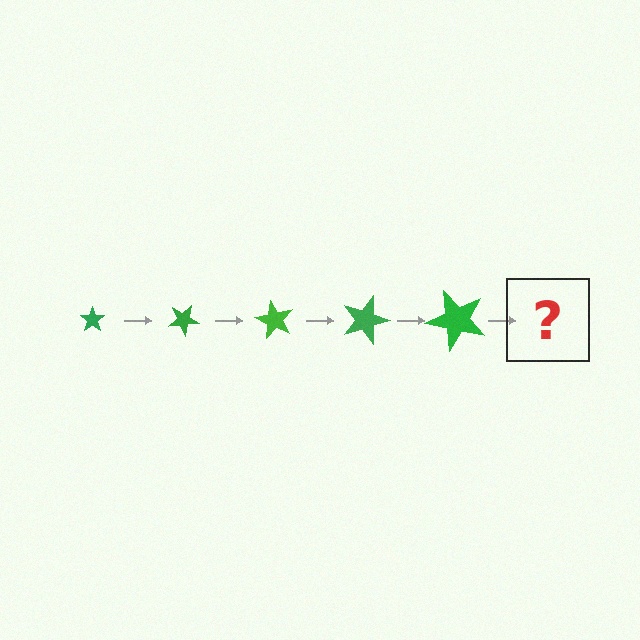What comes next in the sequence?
The next element should be a star, larger than the previous one and rotated 150 degrees from the start.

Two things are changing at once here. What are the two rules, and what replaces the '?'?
The two rules are that the star grows larger each step and it rotates 30 degrees each step. The '?' should be a star, larger than the previous one and rotated 150 degrees from the start.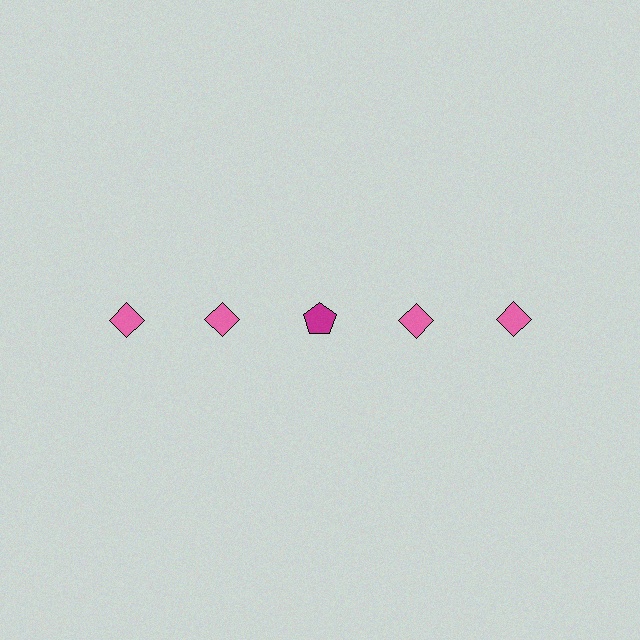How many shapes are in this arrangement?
There are 5 shapes arranged in a grid pattern.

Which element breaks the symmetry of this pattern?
The magenta pentagon in the top row, center column breaks the symmetry. All other shapes are pink diamonds.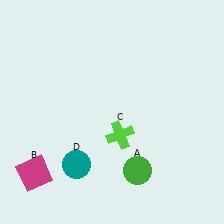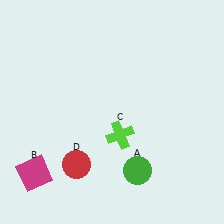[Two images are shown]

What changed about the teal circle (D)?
In Image 1, D is teal. In Image 2, it changed to red.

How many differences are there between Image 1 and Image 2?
There is 1 difference between the two images.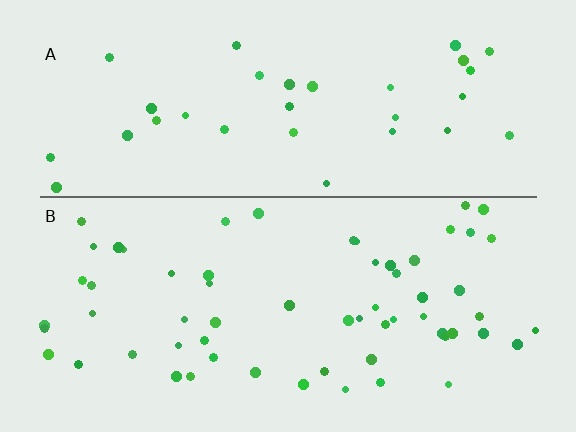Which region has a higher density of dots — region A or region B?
B (the bottom).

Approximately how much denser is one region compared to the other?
Approximately 1.9× — region B over region A.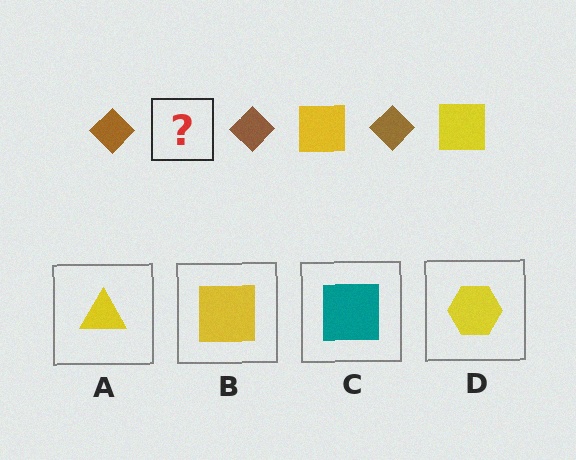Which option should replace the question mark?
Option B.